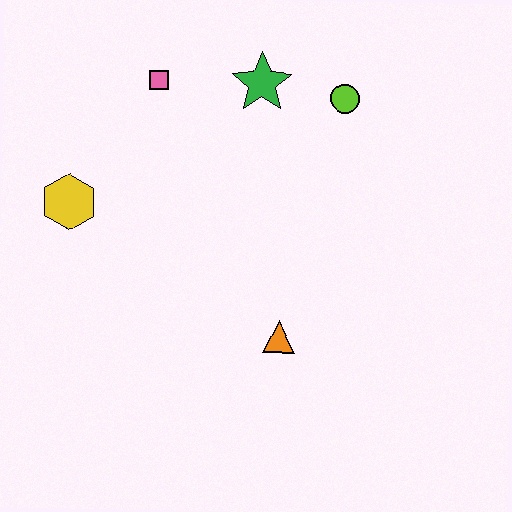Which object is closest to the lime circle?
The green star is closest to the lime circle.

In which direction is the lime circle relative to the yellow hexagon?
The lime circle is to the right of the yellow hexagon.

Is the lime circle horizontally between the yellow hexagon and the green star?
No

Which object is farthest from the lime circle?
The yellow hexagon is farthest from the lime circle.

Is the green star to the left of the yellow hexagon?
No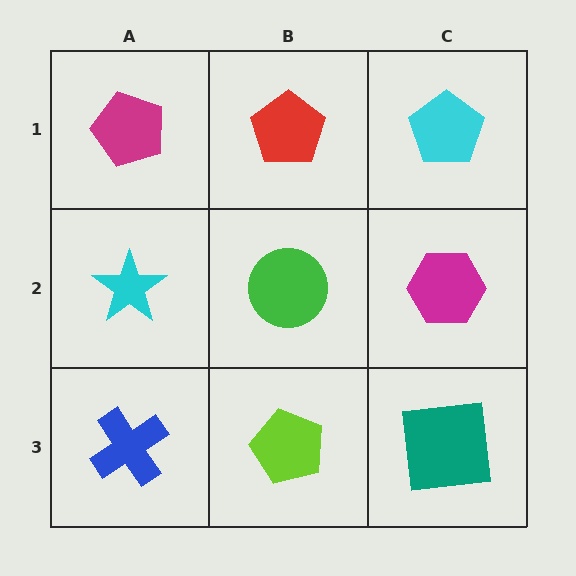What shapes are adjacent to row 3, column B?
A green circle (row 2, column B), a blue cross (row 3, column A), a teal square (row 3, column C).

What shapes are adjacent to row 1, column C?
A magenta hexagon (row 2, column C), a red pentagon (row 1, column B).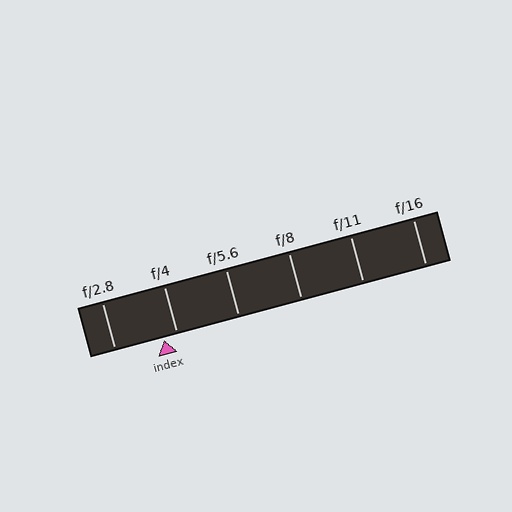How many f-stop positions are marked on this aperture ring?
There are 6 f-stop positions marked.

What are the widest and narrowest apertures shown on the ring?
The widest aperture shown is f/2.8 and the narrowest is f/16.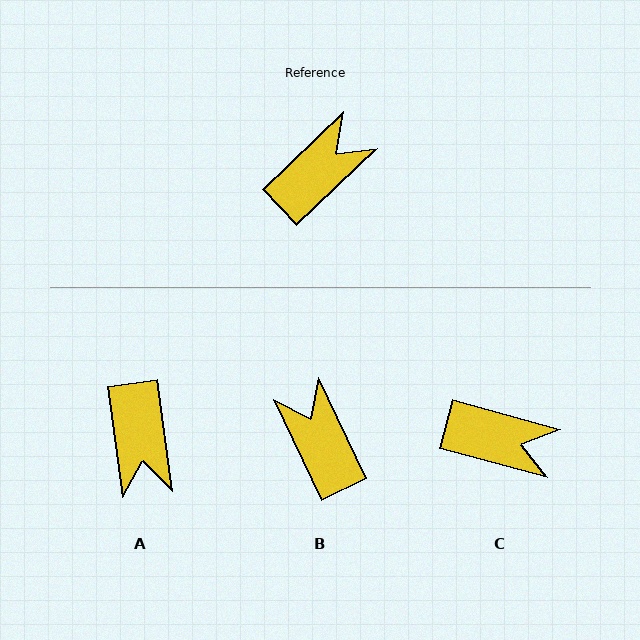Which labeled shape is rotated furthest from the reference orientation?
A, about 126 degrees away.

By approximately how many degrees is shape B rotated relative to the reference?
Approximately 72 degrees counter-clockwise.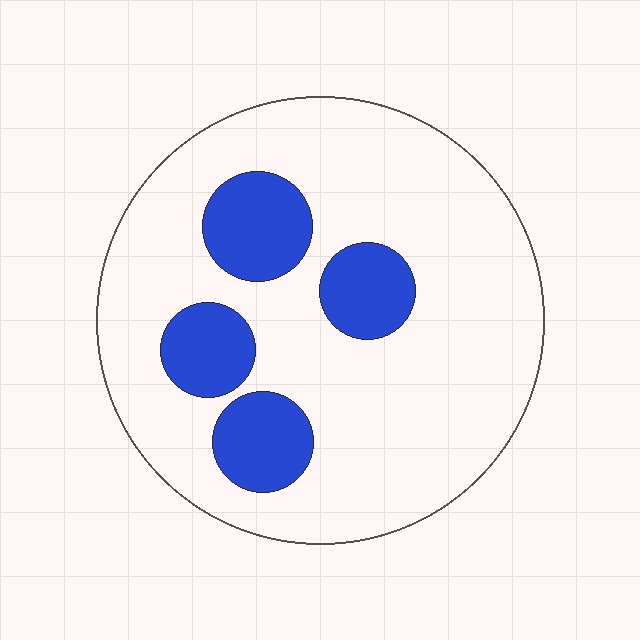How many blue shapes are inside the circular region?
4.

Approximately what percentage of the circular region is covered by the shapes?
Approximately 20%.